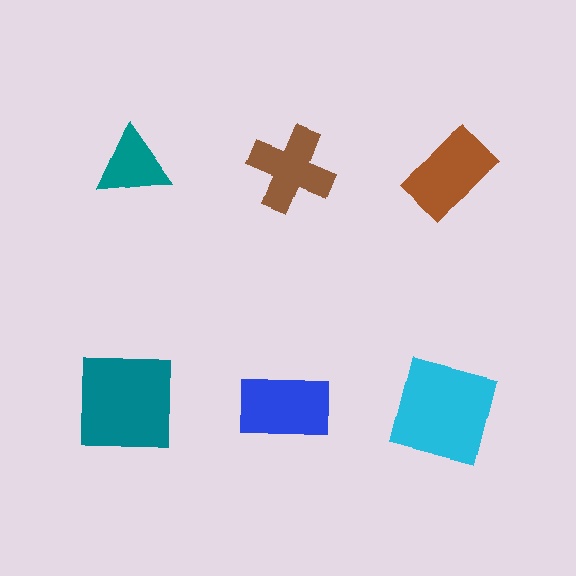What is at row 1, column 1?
A teal triangle.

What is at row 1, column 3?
A brown rectangle.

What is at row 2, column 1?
A teal square.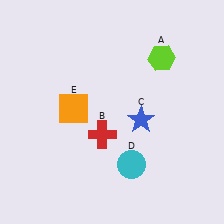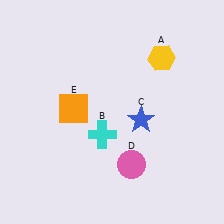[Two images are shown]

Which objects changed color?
A changed from lime to yellow. B changed from red to cyan. D changed from cyan to pink.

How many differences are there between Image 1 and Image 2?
There are 3 differences between the two images.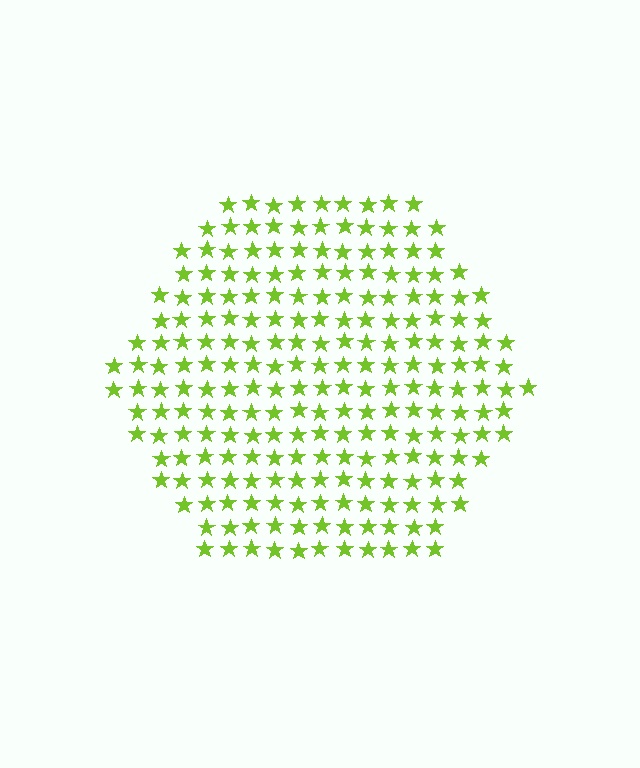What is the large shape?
The large shape is a hexagon.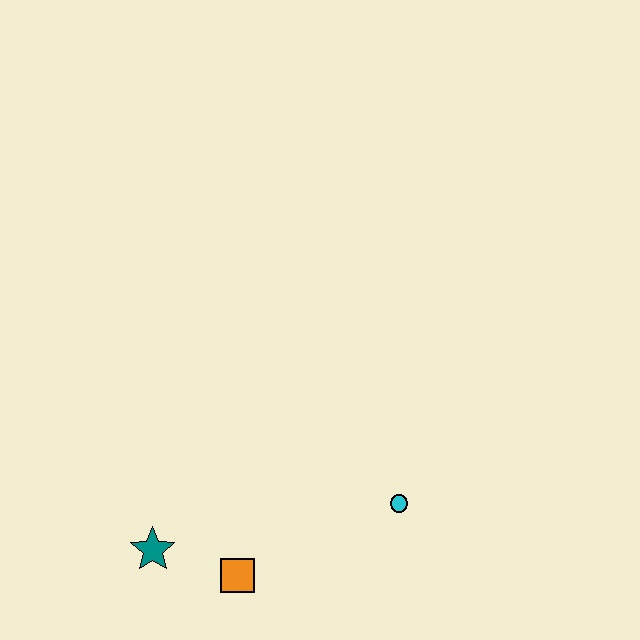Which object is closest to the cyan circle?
The orange square is closest to the cyan circle.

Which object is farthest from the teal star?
The cyan circle is farthest from the teal star.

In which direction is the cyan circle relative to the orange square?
The cyan circle is to the right of the orange square.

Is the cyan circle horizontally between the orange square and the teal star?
No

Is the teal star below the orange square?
No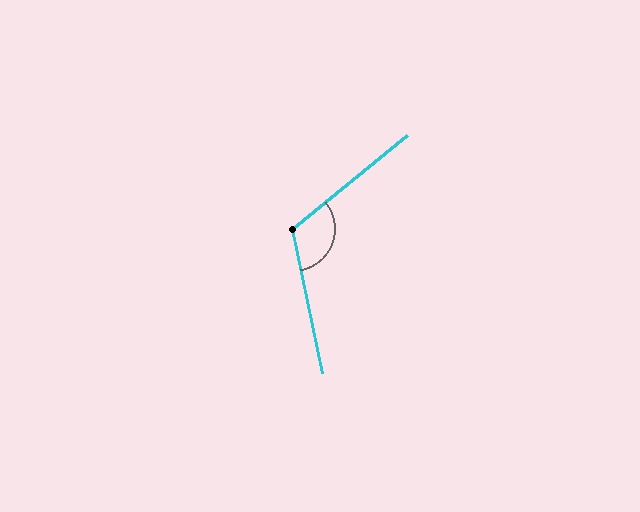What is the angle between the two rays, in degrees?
Approximately 117 degrees.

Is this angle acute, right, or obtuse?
It is obtuse.